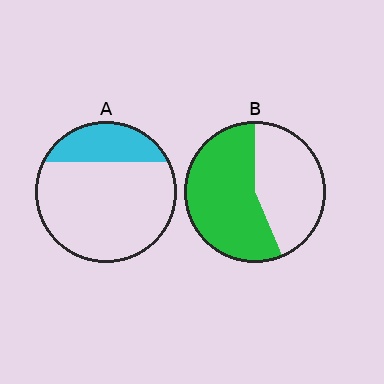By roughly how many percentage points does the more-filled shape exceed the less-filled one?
By roughly 35 percentage points (B over A).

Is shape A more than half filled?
No.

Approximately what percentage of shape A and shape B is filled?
A is approximately 25% and B is approximately 55%.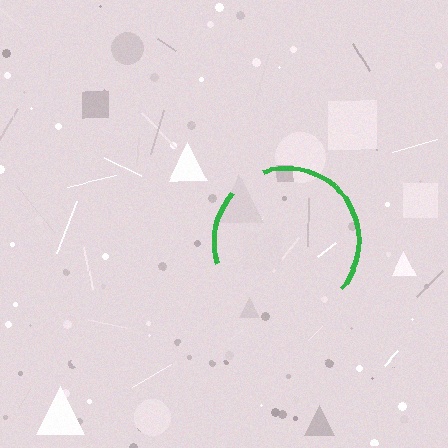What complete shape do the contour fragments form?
The contour fragments form a circle.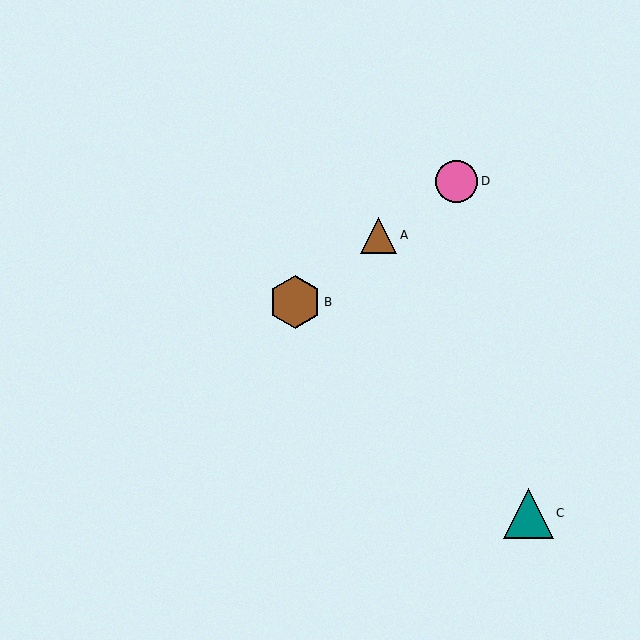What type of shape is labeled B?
Shape B is a brown hexagon.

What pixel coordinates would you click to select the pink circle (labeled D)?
Click at (456, 181) to select the pink circle D.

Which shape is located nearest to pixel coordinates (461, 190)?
The pink circle (labeled D) at (456, 181) is nearest to that location.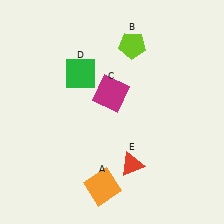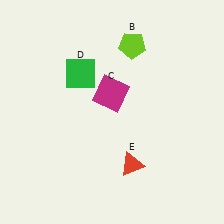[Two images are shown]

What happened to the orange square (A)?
The orange square (A) was removed in Image 2. It was in the bottom-left area of Image 1.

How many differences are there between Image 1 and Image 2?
There is 1 difference between the two images.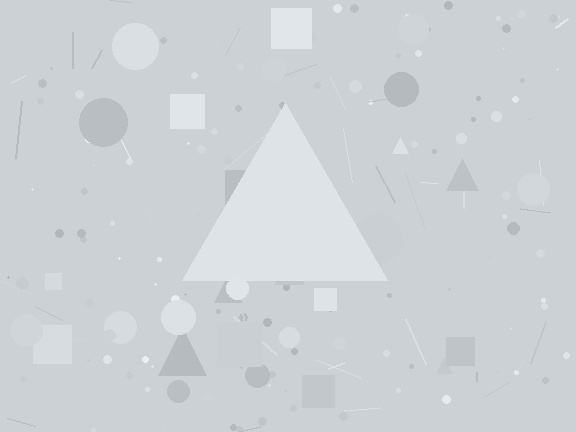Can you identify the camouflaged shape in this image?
The camouflaged shape is a triangle.